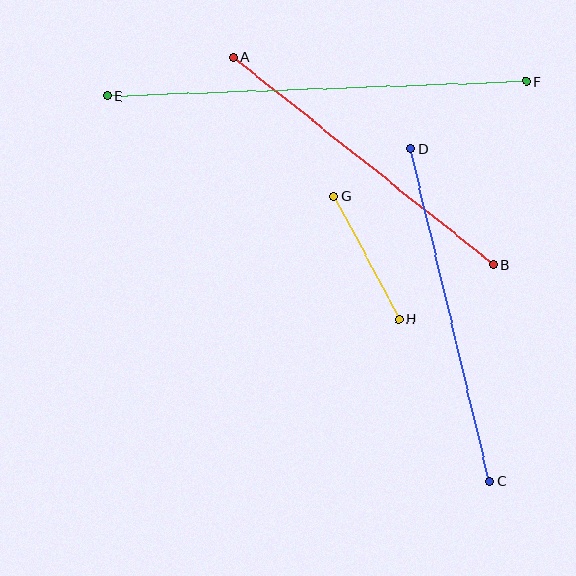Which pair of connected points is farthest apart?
Points E and F are farthest apart.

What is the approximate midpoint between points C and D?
The midpoint is at approximately (450, 315) pixels.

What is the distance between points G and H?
The distance is approximately 139 pixels.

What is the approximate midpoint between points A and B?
The midpoint is at approximately (364, 161) pixels.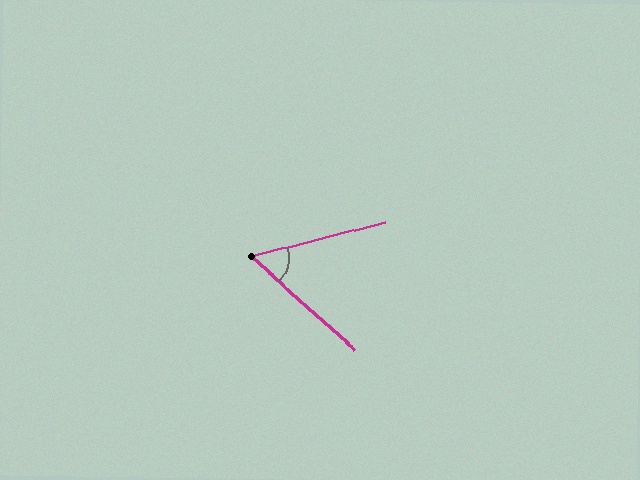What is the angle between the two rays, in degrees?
Approximately 56 degrees.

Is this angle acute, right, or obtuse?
It is acute.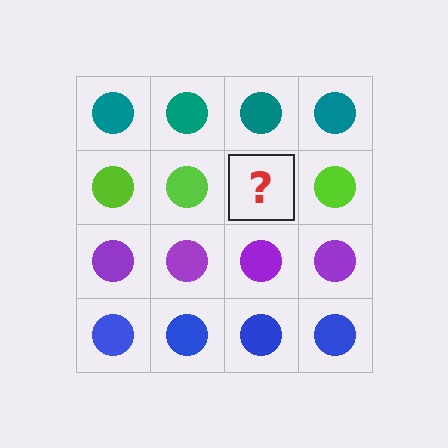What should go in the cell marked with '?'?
The missing cell should contain a lime circle.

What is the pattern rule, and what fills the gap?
The rule is that each row has a consistent color. The gap should be filled with a lime circle.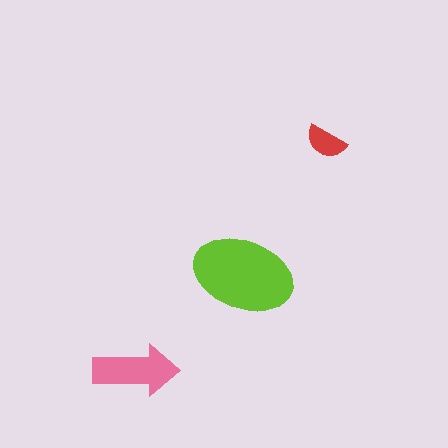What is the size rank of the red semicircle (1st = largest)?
3rd.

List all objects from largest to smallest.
The lime ellipse, the pink arrow, the red semicircle.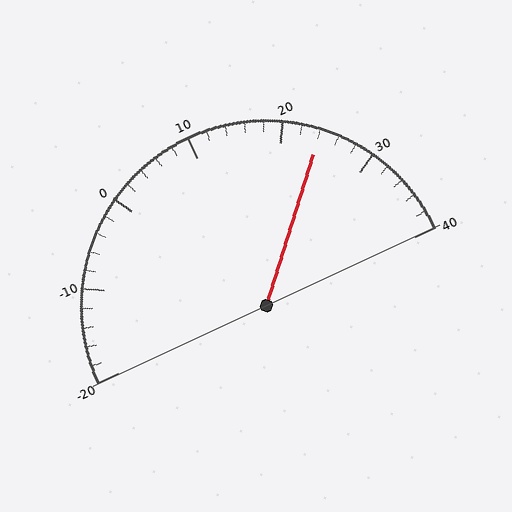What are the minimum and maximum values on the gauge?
The gauge ranges from -20 to 40.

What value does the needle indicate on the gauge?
The needle indicates approximately 24.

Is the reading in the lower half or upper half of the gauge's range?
The reading is in the upper half of the range (-20 to 40).